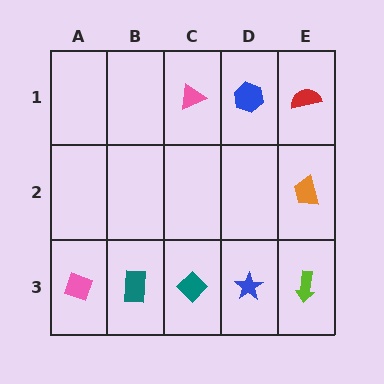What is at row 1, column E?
A red semicircle.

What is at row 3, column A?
A pink diamond.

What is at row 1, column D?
A blue hexagon.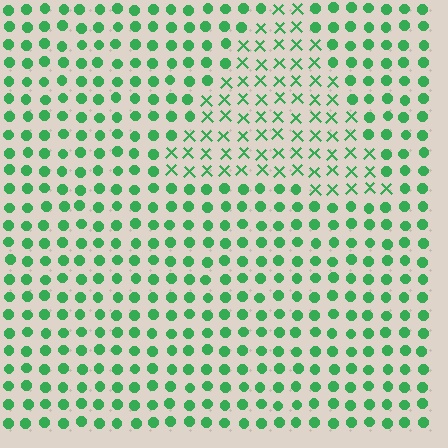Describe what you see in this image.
The image is filled with small green elements arranged in a uniform grid. A triangle-shaped region contains X marks, while the surrounding area contains circles. The boundary is defined purely by the change in element shape.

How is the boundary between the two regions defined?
The boundary is defined by a change in element shape: X marks inside vs. circles outside. All elements share the same color and spacing.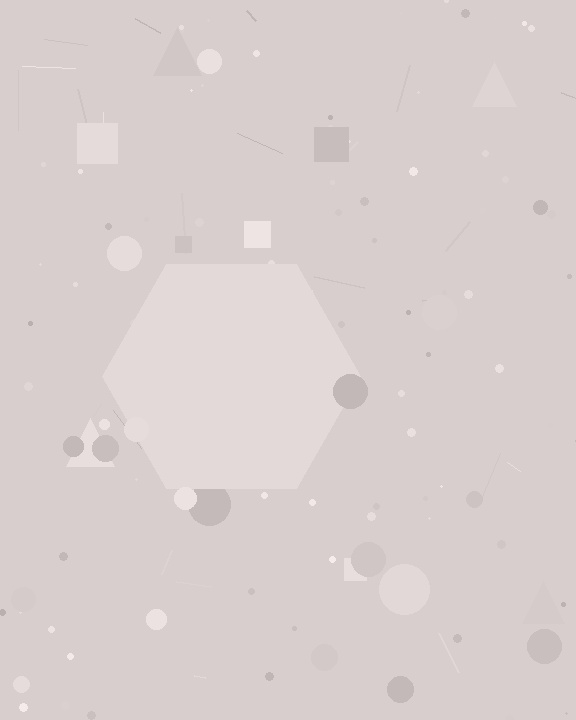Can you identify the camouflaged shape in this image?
The camouflaged shape is a hexagon.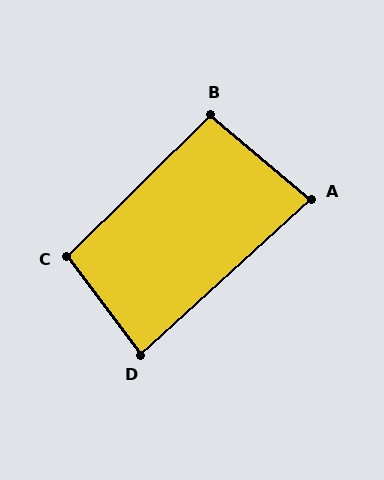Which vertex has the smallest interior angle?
A, at approximately 82 degrees.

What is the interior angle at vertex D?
Approximately 84 degrees (acute).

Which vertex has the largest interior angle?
C, at approximately 98 degrees.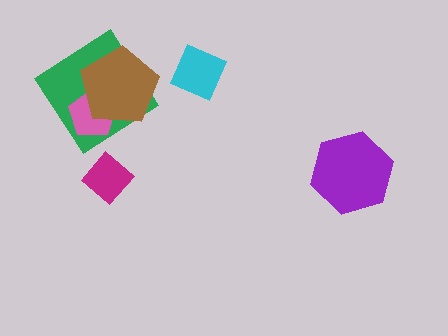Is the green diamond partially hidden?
Yes, it is partially covered by another shape.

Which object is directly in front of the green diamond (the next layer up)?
The pink pentagon is directly in front of the green diamond.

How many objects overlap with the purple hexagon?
0 objects overlap with the purple hexagon.